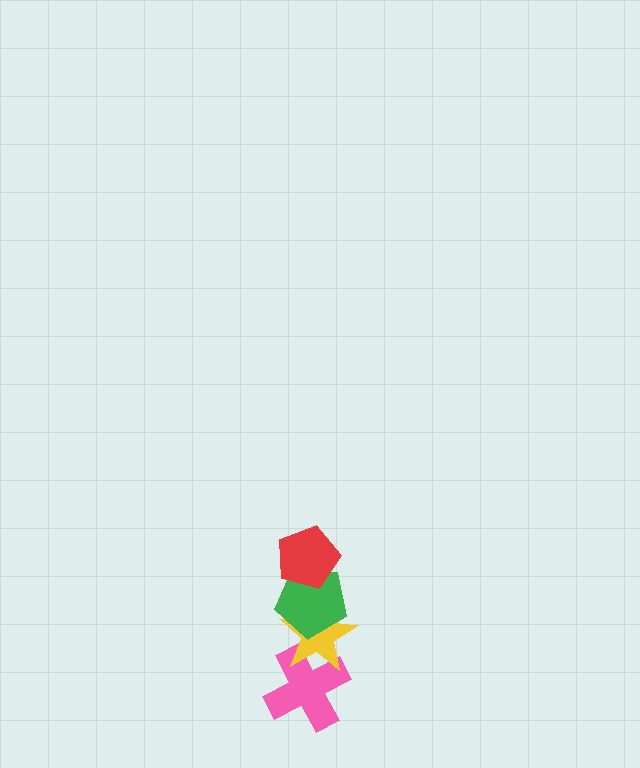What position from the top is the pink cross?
The pink cross is 4th from the top.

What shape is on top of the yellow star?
The green pentagon is on top of the yellow star.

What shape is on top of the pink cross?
The yellow star is on top of the pink cross.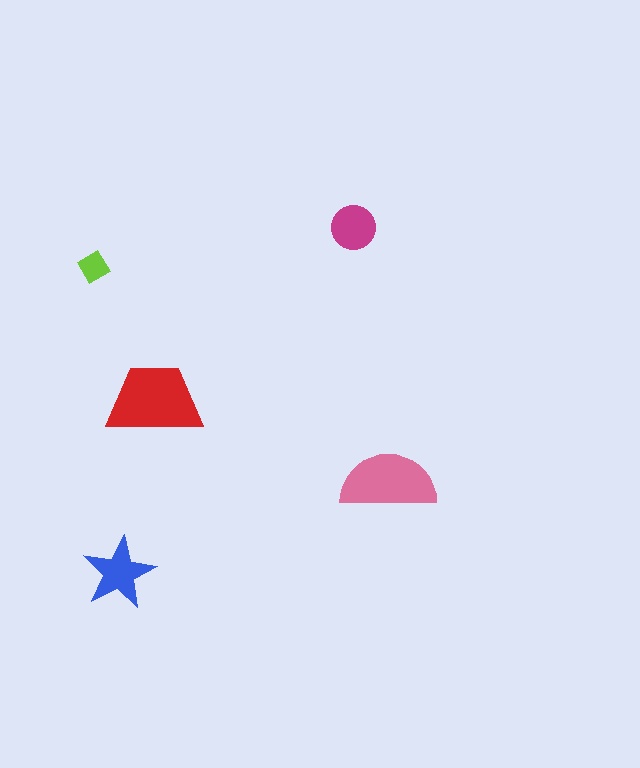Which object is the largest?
The red trapezoid.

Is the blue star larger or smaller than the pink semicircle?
Smaller.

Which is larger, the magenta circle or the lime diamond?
The magenta circle.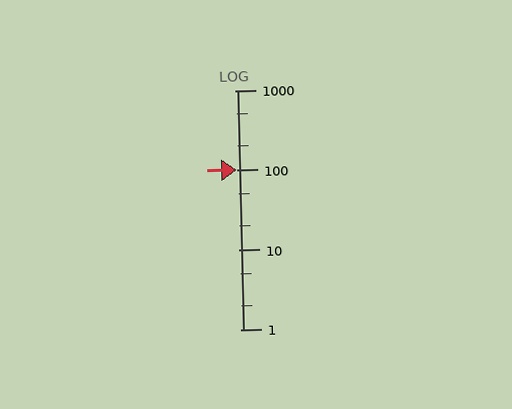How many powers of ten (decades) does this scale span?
The scale spans 3 decades, from 1 to 1000.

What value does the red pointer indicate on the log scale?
The pointer indicates approximately 100.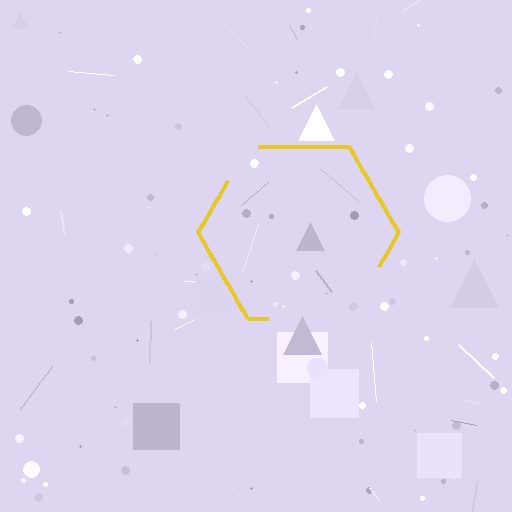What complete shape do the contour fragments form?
The contour fragments form a hexagon.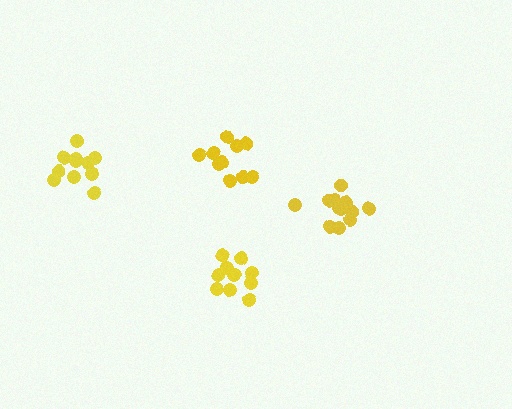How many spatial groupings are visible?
There are 4 spatial groupings.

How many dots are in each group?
Group 1: 11 dots, Group 2: 10 dots, Group 3: 12 dots, Group 4: 10 dots (43 total).